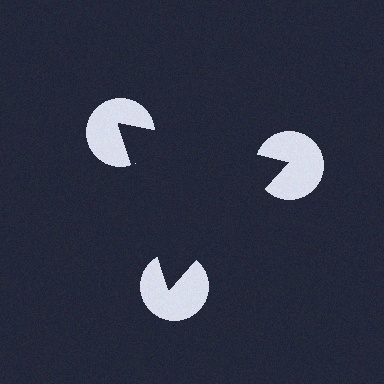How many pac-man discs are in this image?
There are 3 — one at each vertex of the illusory triangle.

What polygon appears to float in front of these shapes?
An illusory triangle — its edges are inferred from the aligned wedge cuts in the pac-man discs, not physically drawn.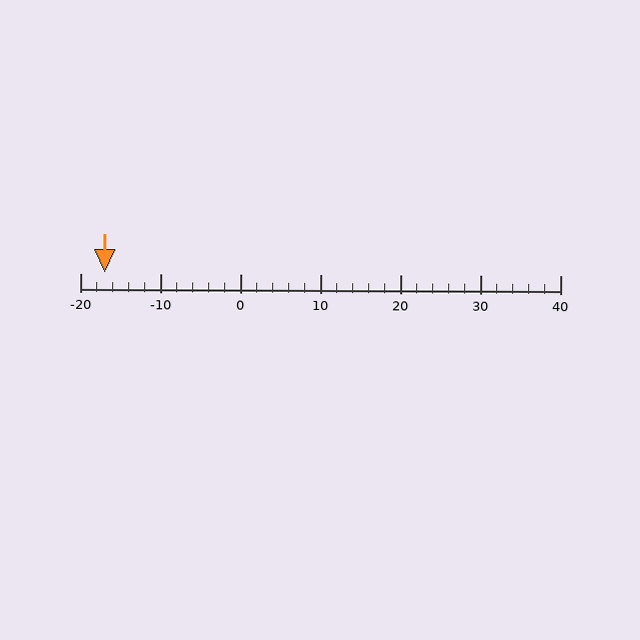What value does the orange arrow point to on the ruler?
The orange arrow points to approximately -17.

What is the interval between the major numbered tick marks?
The major tick marks are spaced 10 units apart.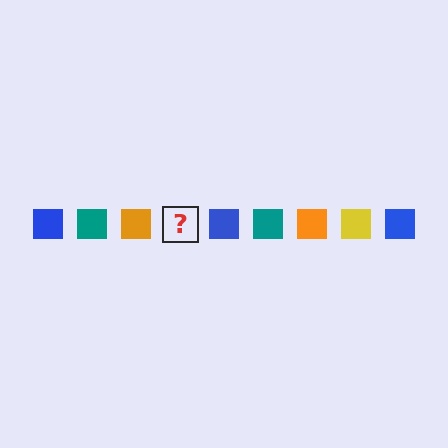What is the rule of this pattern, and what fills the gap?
The rule is that the pattern cycles through blue, teal, orange, yellow squares. The gap should be filled with a yellow square.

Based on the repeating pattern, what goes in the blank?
The blank should be a yellow square.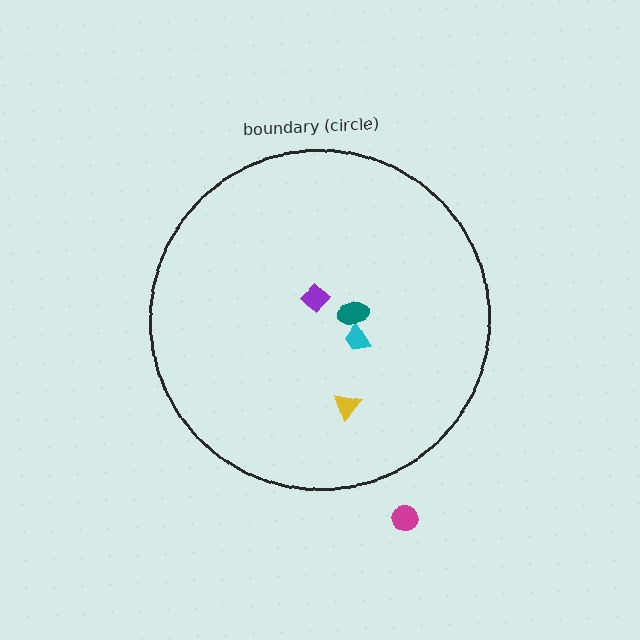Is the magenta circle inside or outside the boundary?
Outside.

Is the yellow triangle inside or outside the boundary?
Inside.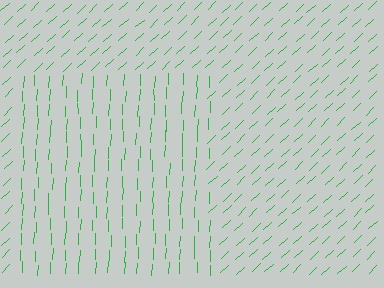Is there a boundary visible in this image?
Yes, there is a texture boundary formed by a change in line orientation.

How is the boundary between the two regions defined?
The boundary is defined purely by a change in line orientation (approximately 45 degrees difference). All lines are the same color and thickness.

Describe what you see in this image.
The image is filled with small green line segments. A rectangle region in the image has lines oriented differently from the surrounding lines, creating a visible texture boundary.